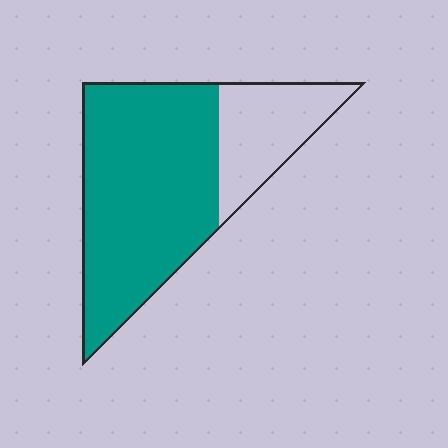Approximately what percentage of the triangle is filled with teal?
Approximately 75%.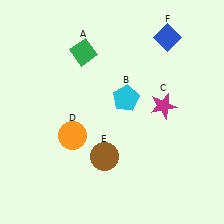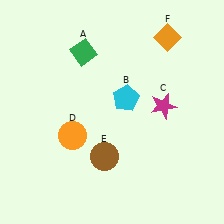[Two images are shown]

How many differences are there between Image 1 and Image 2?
There is 1 difference between the two images.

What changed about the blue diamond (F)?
In Image 1, F is blue. In Image 2, it changed to orange.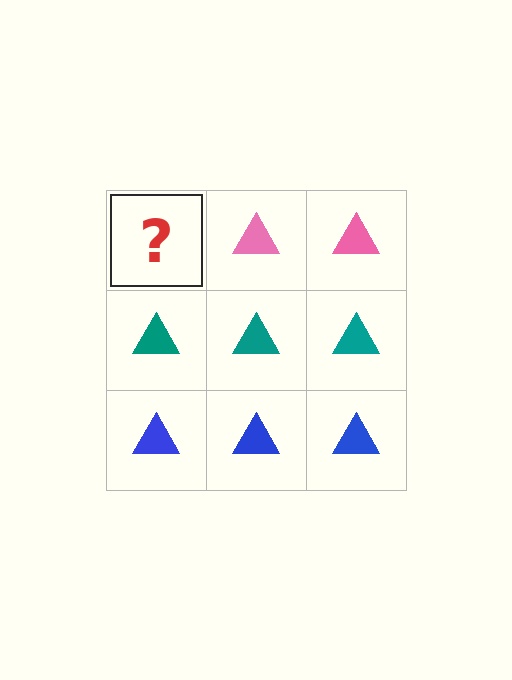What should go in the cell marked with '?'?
The missing cell should contain a pink triangle.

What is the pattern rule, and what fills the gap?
The rule is that each row has a consistent color. The gap should be filled with a pink triangle.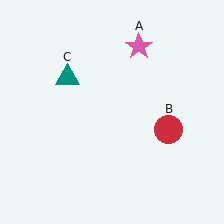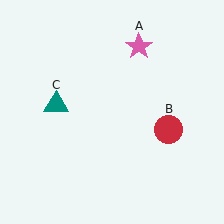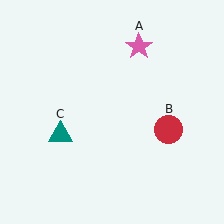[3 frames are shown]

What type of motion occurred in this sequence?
The teal triangle (object C) rotated counterclockwise around the center of the scene.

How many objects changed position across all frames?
1 object changed position: teal triangle (object C).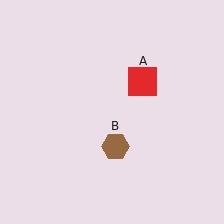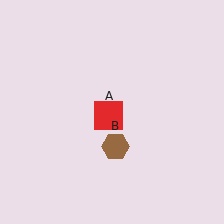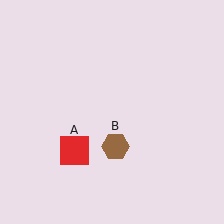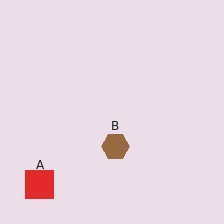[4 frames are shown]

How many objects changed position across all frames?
1 object changed position: red square (object A).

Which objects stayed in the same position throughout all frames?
Brown hexagon (object B) remained stationary.